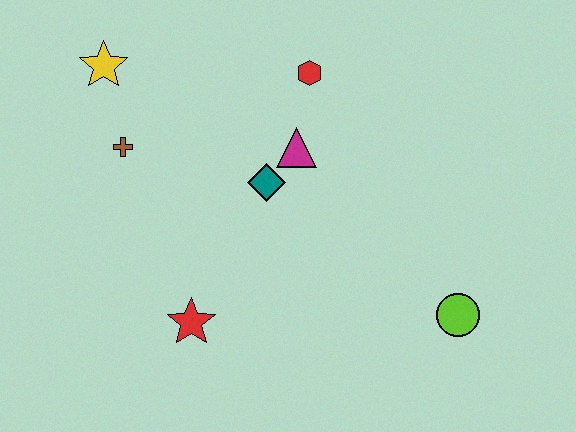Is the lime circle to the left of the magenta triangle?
No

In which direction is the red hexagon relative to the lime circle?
The red hexagon is above the lime circle.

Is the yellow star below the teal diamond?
No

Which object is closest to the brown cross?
The yellow star is closest to the brown cross.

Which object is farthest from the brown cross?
The lime circle is farthest from the brown cross.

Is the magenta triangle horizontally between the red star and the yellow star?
No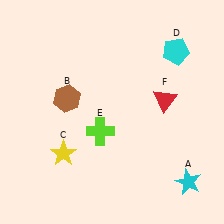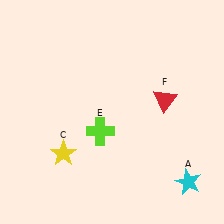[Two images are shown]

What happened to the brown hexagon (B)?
The brown hexagon (B) was removed in Image 2. It was in the top-left area of Image 1.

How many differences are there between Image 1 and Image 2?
There are 2 differences between the two images.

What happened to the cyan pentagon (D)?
The cyan pentagon (D) was removed in Image 2. It was in the top-right area of Image 1.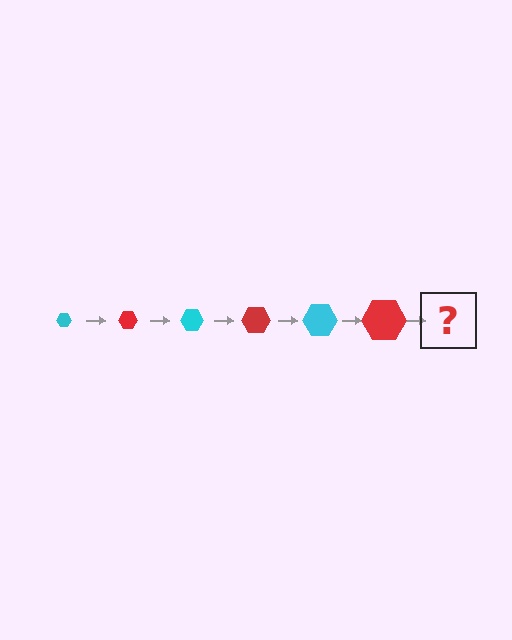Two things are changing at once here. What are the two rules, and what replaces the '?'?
The two rules are that the hexagon grows larger each step and the color cycles through cyan and red. The '?' should be a cyan hexagon, larger than the previous one.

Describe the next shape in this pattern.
It should be a cyan hexagon, larger than the previous one.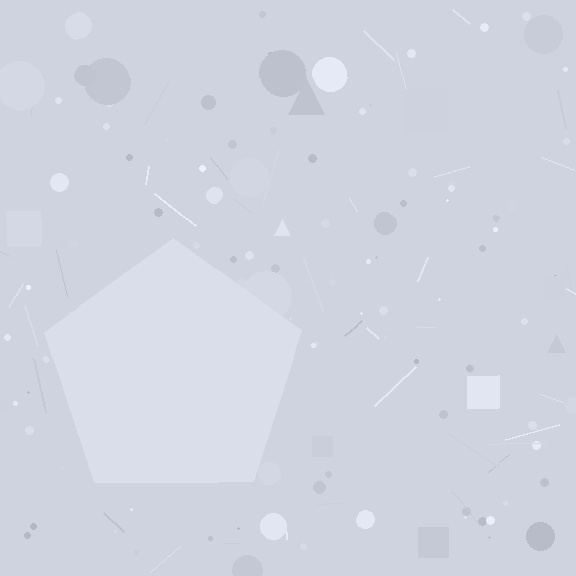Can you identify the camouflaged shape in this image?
The camouflaged shape is a pentagon.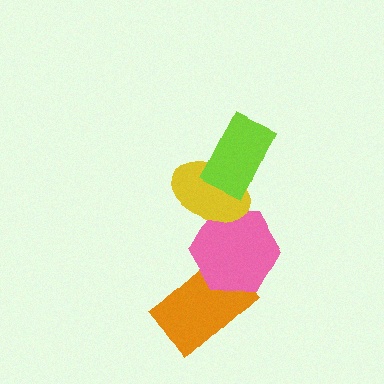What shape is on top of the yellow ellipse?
The lime rectangle is on top of the yellow ellipse.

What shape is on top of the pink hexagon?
The yellow ellipse is on top of the pink hexagon.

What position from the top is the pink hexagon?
The pink hexagon is 3rd from the top.